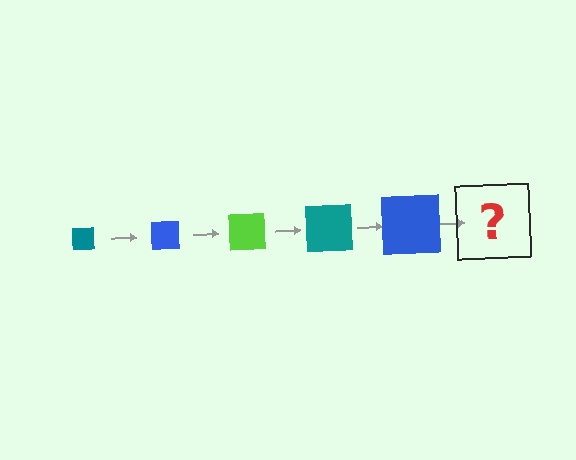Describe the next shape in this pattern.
It should be a lime square, larger than the previous one.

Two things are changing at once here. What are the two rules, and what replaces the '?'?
The two rules are that the square grows larger each step and the color cycles through teal, blue, and lime. The '?' should be a lime square, larger than the previous one.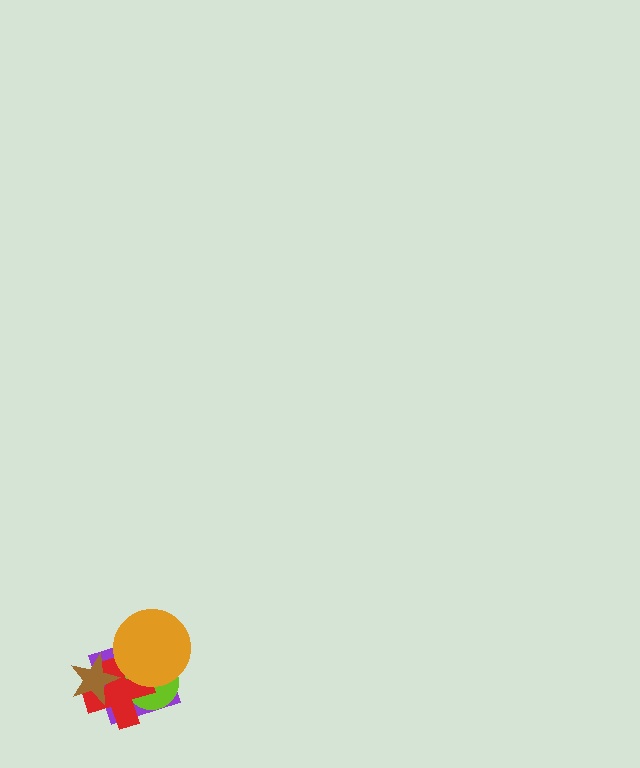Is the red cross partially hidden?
Yes, it is partially covered by another shape.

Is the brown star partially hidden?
No, no other shape covers it.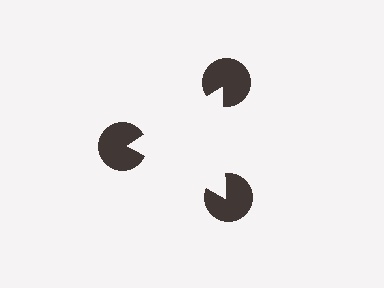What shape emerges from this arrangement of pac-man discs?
An illusory triangle — its edges are inferred from the aligned wedge cuts in the pac-man discs, not physically drawn.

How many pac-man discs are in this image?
There are 3 — one at each vertex of the illusory triangle.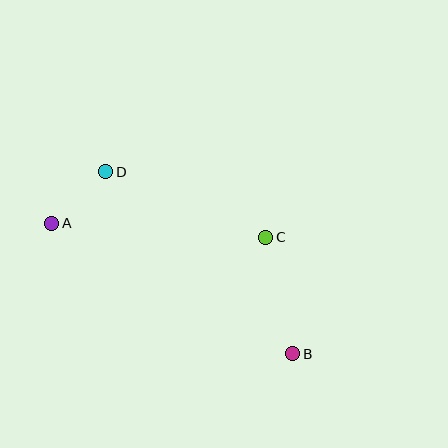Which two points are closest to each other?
Points A and D are closest to each other.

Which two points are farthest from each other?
Points A and B are farthest from each other.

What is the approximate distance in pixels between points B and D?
The distance between B and D is approximately 261 pixels.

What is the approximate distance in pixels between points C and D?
The distance between C and D is approximately 173 pixels.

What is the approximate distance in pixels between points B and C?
The distance between B and C is approximately 120 pixels.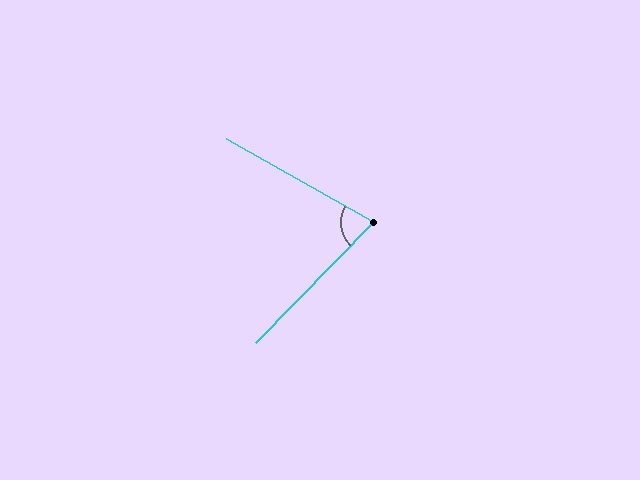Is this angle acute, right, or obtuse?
It is acute.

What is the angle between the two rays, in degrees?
Approximately 75 degrees.